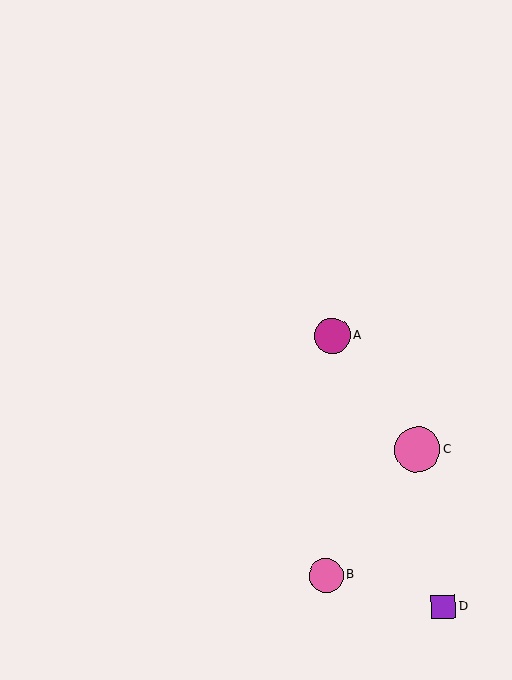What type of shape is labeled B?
Shape B is a pink circle.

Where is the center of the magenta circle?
The center of the magenta circle is at (333, 336).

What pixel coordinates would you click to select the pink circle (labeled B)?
Click at (326, 575) to select the pink circle B.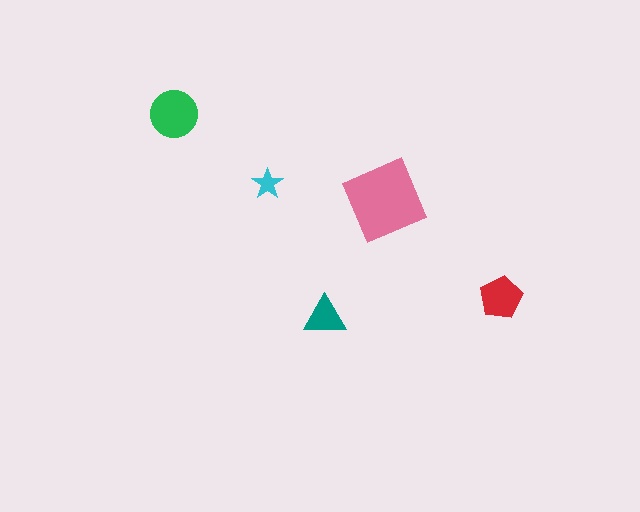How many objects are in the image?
There are 5 objects in the image.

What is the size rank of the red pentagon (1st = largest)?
3rd.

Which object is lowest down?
The teal triangle is bottommost.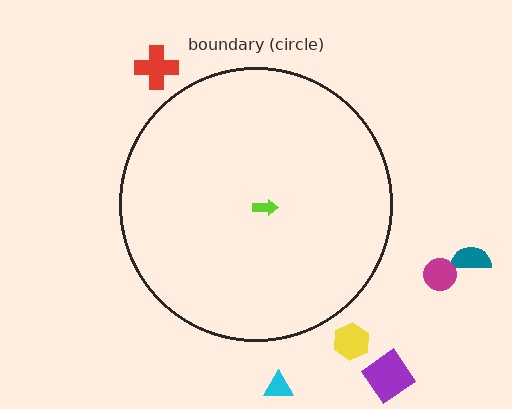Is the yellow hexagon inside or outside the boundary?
Outside.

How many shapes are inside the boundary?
1 inside, 6 outside.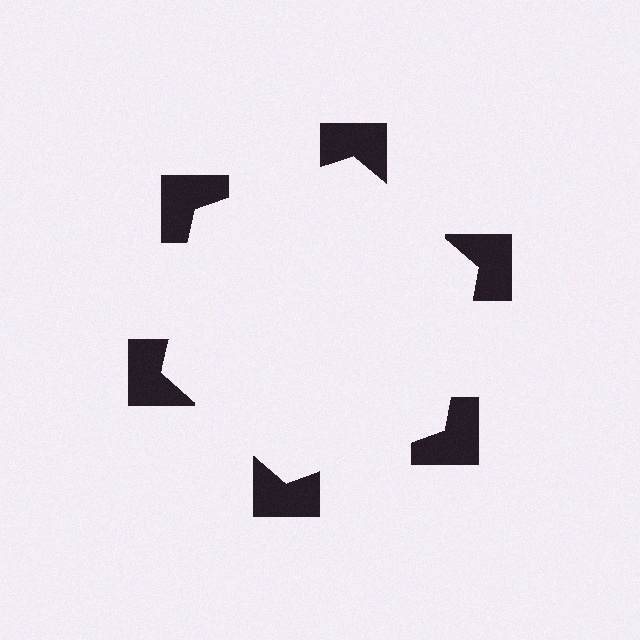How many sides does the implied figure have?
6 sides.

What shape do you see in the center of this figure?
An illusory hexagon — its edges are inferred from the aligned wedge cuts in the notched squares, not physically drawn.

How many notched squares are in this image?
There are 6 — one at each vertex of the illusory hexagon.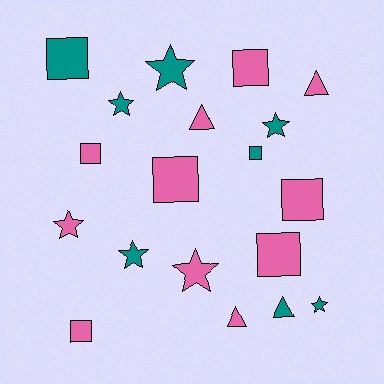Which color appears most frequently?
Pink, with 11 objects.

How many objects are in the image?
There are 19 objects.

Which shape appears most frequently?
Square, with 8 objects.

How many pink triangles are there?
There are 3 pink triangles.